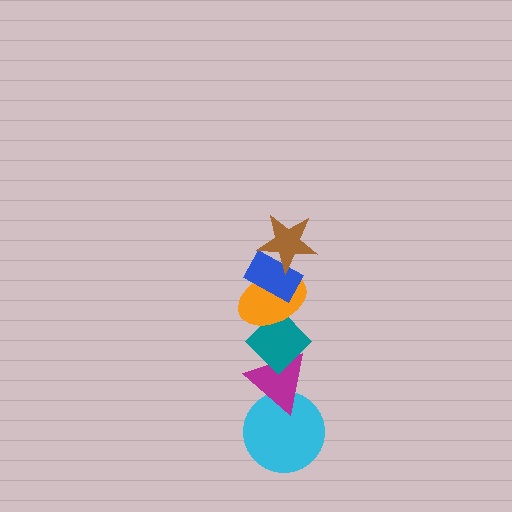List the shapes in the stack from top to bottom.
From top to bottom: the brown star, the blue rectangle, the orange ellipse, the teal diamond, the magenta triangle, the cyan circle.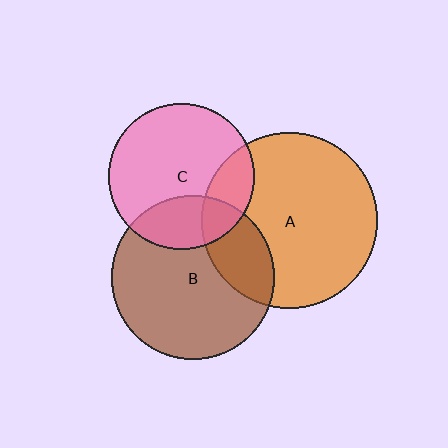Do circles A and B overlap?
Yes.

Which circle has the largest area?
Circle A (orange).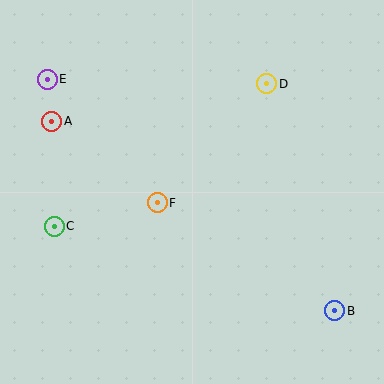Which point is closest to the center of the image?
Point F at (157, 203) is closest to the center.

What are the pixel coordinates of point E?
Point E is at (47, 79).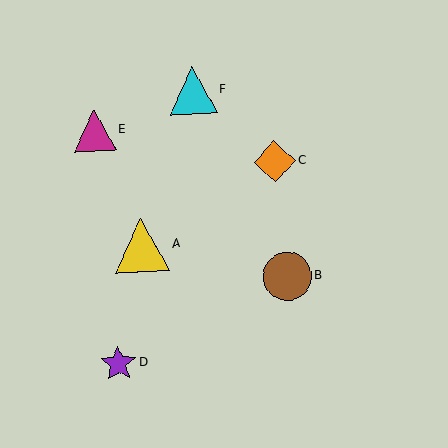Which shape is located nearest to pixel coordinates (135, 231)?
The yellow triangle (labeled A) at (142, 245) is nearest to that location.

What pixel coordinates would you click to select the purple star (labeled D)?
Click at (118, 364) to select the purple star D.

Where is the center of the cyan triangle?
The center of the cyan triangle is at (193, 90).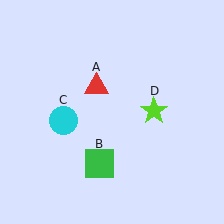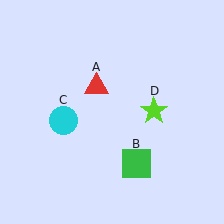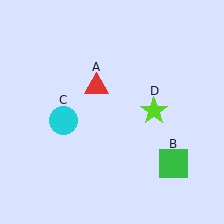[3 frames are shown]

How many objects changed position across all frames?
1 object changed position: green square (object B).